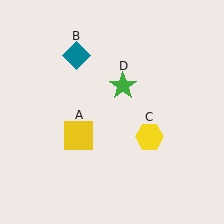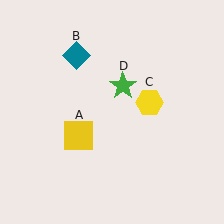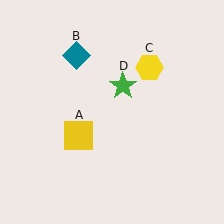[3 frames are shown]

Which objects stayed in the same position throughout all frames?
Yellow square (object A) and teal diamond (object B) and green star (object D) remained stationary.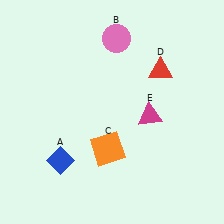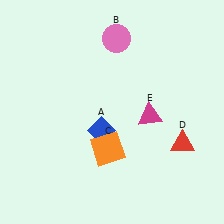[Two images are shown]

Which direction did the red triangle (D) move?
The red triangle (D) moved down.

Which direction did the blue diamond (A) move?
The blue diamond (A) moved right.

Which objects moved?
The objects that moved are: the blue diamond (A), the red triangle (D).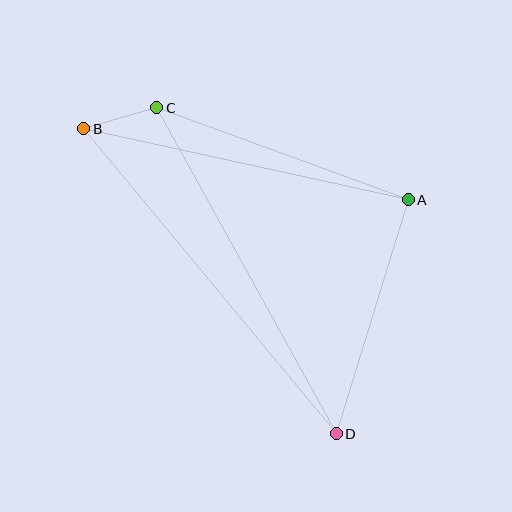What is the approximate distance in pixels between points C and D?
The distance between C and D is approximately 372 pixels.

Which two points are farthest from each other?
Points B and D are farthest from each other.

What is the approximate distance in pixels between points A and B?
The distance between A and B is approximately 332 pixels.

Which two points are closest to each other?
Points B and C are closest to each other.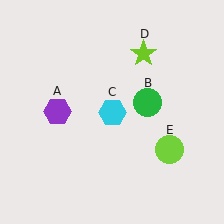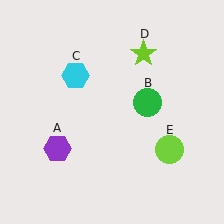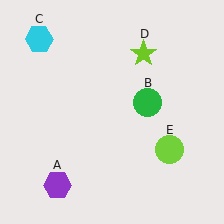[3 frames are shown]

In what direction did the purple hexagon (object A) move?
The purple hexagon (object A) moved down.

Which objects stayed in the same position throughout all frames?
Green circle (object B) and lime star (object D) and lime circle (object E) remained stationary.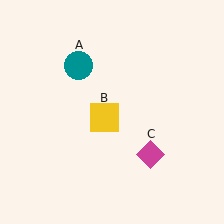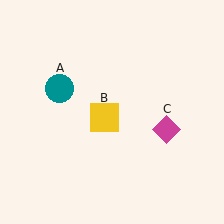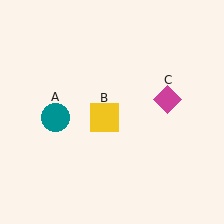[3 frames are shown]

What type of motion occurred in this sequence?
The teal circle (object A), magenta diamond (object C) rotated counterclockwise around the center of the scene.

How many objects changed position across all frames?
2 objects changed position: teal circle (object A), magenta diamond (object C).